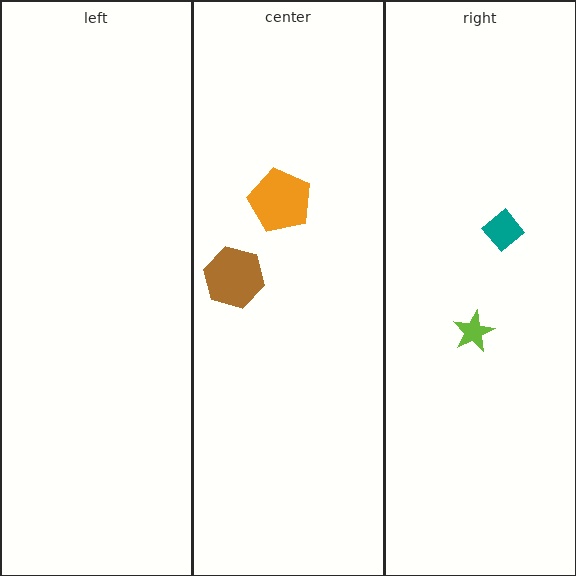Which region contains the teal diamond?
The right region.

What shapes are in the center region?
The brown hexagon, the orange pentagon.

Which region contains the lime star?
The right region.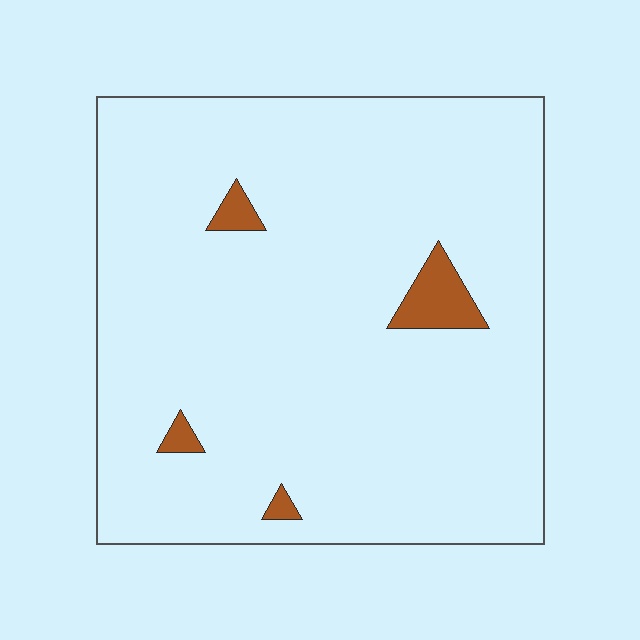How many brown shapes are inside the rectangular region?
4.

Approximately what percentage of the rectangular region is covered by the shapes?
Approximately 5%.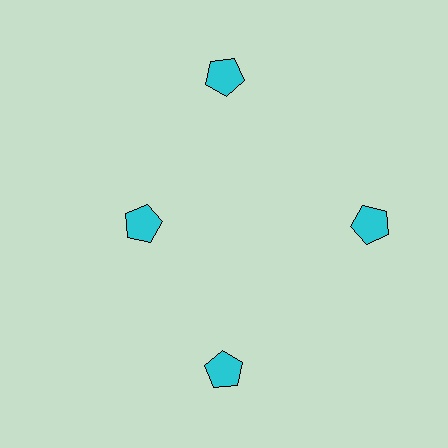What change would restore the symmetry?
The symmetry would be restored by moving it outward, back onto the ring so that all 4 pentagons sit at equal angles and equal distance from the center.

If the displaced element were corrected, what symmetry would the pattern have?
It would have 4-fold rotational symmetry — the pattern would map onto itself every 90 degrees.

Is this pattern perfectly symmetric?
No. The 4 cyan pentagons are arranged in a ring, but one element near the 9 o'clock position is pulled inward toward the center, breaking the 4-fold rotational symmetry.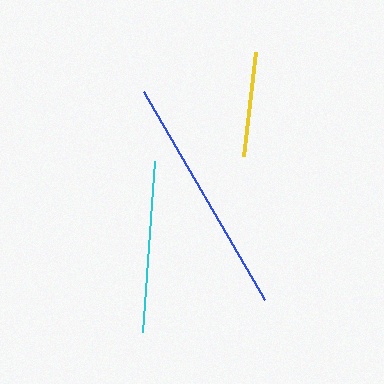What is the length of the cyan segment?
The cyan segment is approximately 171 pixels long.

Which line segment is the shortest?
The yellow line is the shortest at approximately 104 pixels.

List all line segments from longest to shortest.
From longest to shortest: blue, cyan, yellow.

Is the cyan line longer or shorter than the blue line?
The blue line is longer than the cyan line.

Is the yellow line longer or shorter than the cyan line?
The cyan line is longer than the yellow line.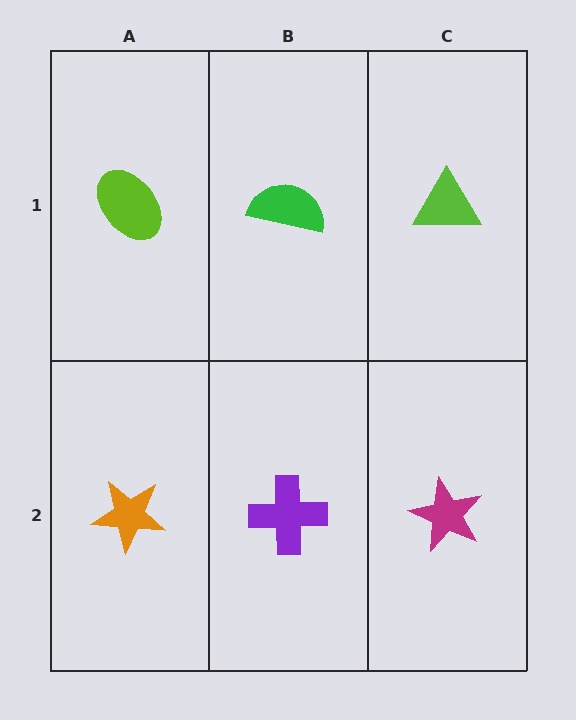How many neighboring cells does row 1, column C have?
2.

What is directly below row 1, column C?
A magenta star.